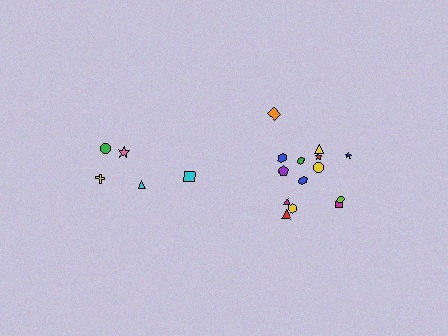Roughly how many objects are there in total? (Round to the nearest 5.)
Roughly 20 objects in total.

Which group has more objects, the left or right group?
The right group.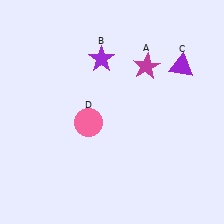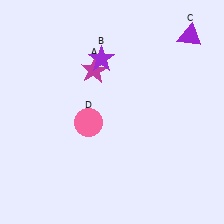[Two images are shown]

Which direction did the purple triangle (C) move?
The purple triangle (C) moved up.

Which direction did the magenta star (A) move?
The magenta star (A) moved left.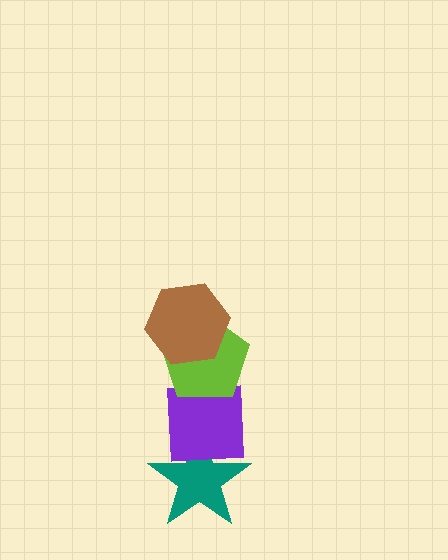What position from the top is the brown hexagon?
The brown hexagon is 1st from the top.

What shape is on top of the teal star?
The purple square is on top of the teal star.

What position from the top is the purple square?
The purple square is 3rd from the top.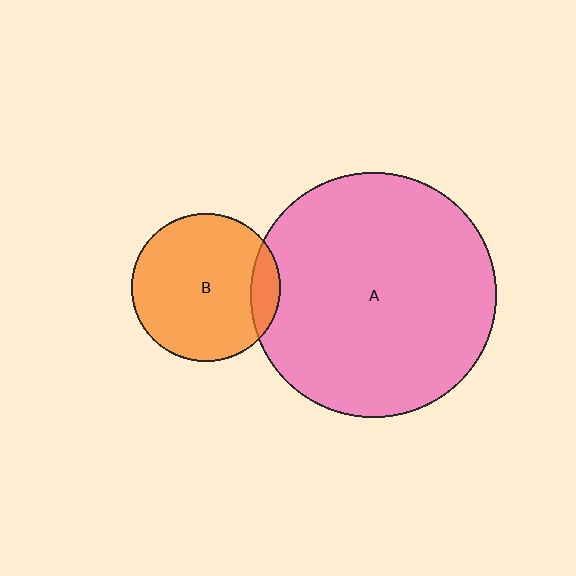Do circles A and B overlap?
Yes.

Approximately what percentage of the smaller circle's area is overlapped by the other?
Approximately 10%.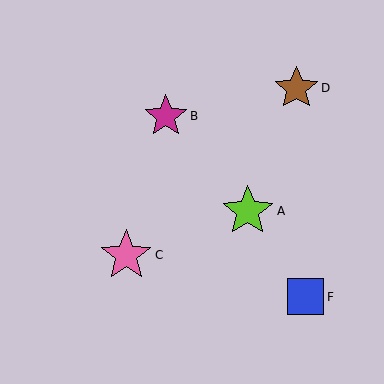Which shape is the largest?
The lime star (labeled A) is the largest.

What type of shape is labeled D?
Shape D is a brown star.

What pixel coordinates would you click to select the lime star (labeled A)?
Click at (248, 211) to select the lime star A.